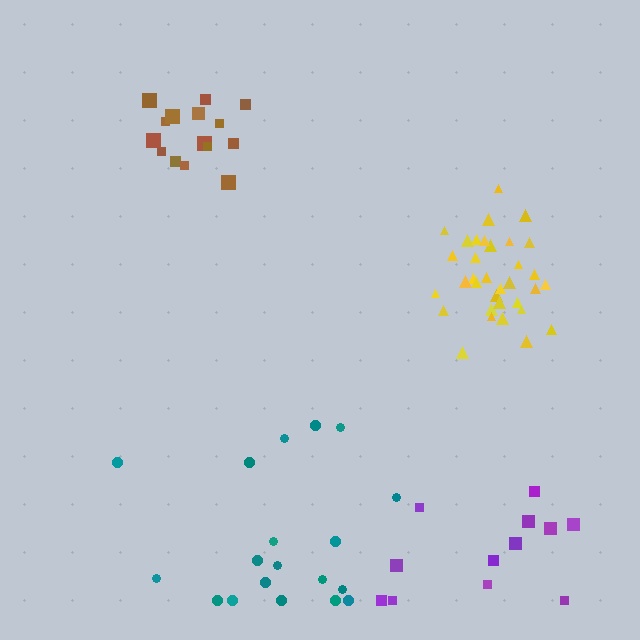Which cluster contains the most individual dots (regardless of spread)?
Yellow (34).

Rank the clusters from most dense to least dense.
yellow, brown, purple, teal.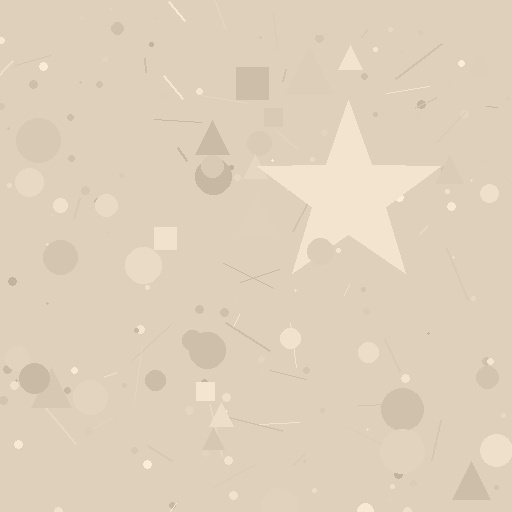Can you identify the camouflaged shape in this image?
The camouflaged shape is a star.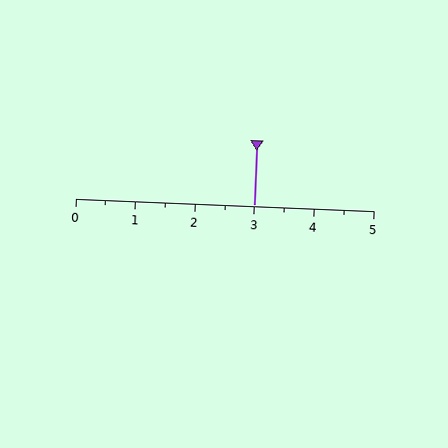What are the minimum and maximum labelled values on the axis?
The axis runs from 0 to 5.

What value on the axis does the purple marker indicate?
The marker indicates approximately 3.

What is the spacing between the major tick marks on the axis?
The major ticks are spaced 1 apart.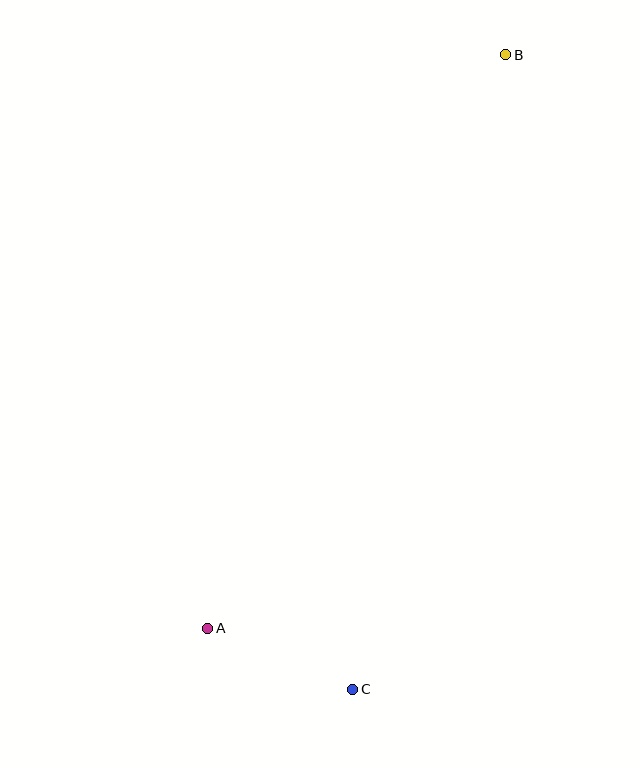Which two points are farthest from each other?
Points B and C are farthest from each other.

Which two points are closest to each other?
Points A and C are closest to each other.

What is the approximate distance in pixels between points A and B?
The distance between A and B is approximately 646 pixels.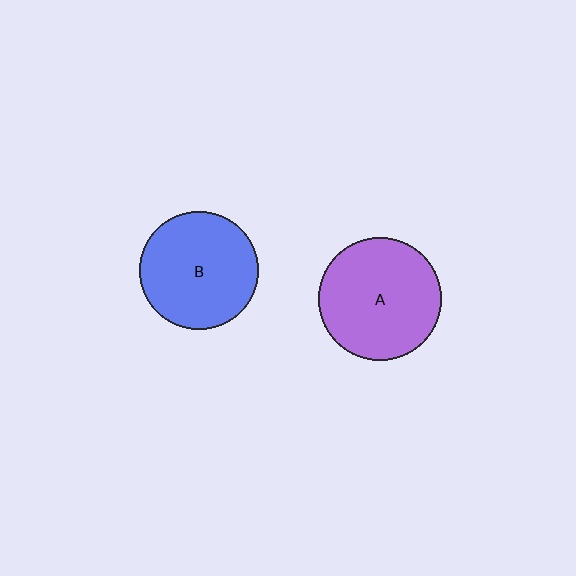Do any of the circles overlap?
No, none of the circles overlap.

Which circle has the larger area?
Circle A (purple).